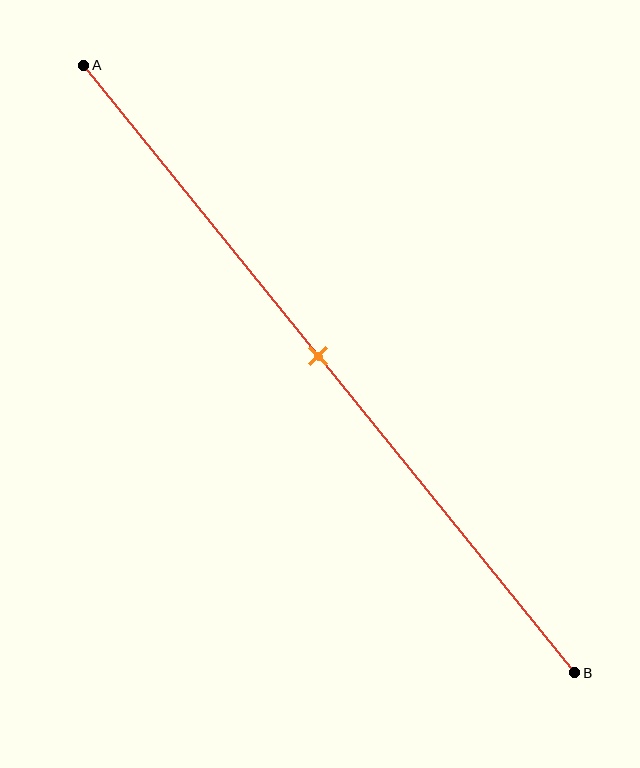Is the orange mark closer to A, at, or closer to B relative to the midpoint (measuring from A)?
The orange mark is approximately at the midpoint of segment AB.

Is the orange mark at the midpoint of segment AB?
Yes, the mark is approximately at the midpoint.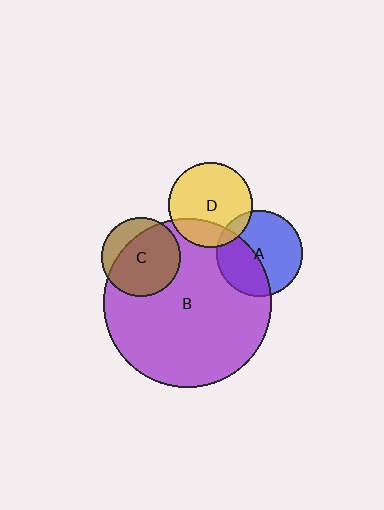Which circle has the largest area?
Circle B (purple).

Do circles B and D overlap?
Yes.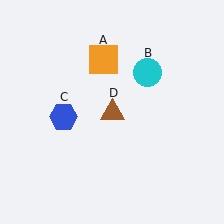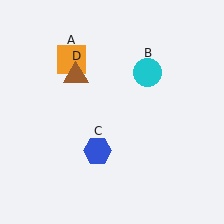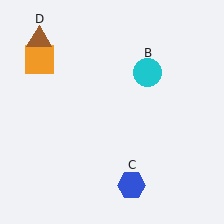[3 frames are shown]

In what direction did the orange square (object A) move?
The orange square (object A) moved left.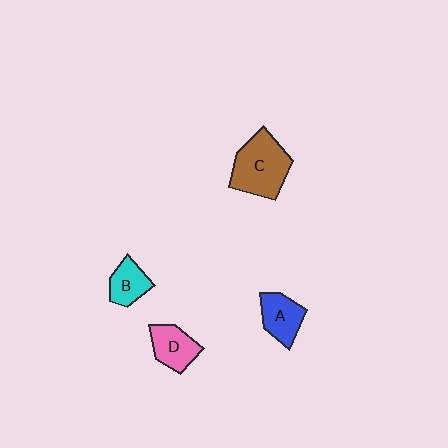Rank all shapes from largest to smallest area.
From largest to smallest: C (brown), D (pink), A (blue), B (cyan).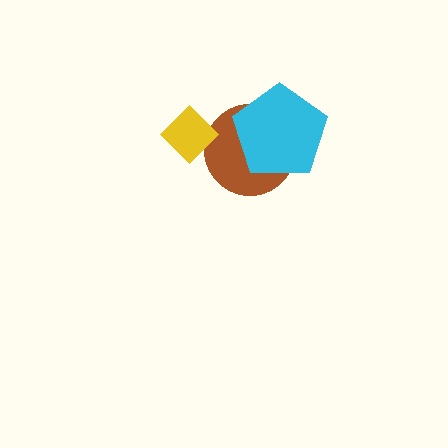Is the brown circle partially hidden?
Yes, it is partially covered by another shape.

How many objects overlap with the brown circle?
2 objects overlap with the brown circle.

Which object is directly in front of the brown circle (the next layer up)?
The cyan pentagon is directly in front of the brown circle.